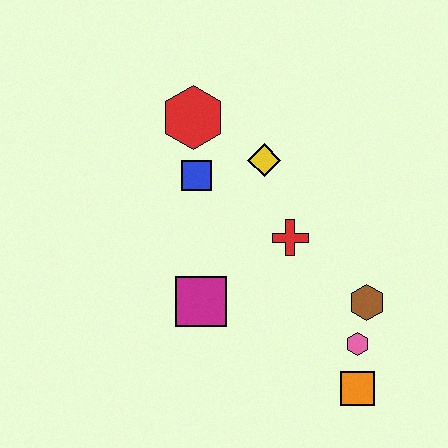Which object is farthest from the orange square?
The red hexagon is farthest from the orange square.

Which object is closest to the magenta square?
The red cross is closest to the magenta square.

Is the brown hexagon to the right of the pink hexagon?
Yes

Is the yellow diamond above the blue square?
Yes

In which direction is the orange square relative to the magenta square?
The orange square is to the right of the magenta square.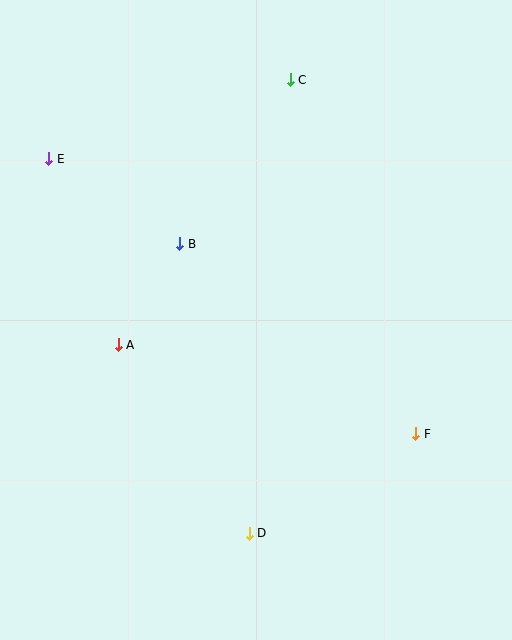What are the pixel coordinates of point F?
Point F is at (416, 434).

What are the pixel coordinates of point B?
Point B is at (180, 244).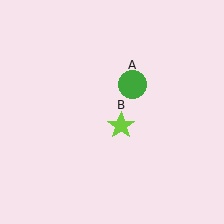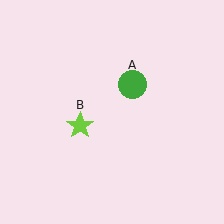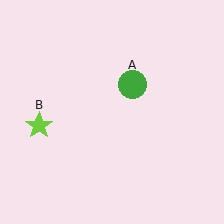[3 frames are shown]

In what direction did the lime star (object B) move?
The lime star (object B) moved left.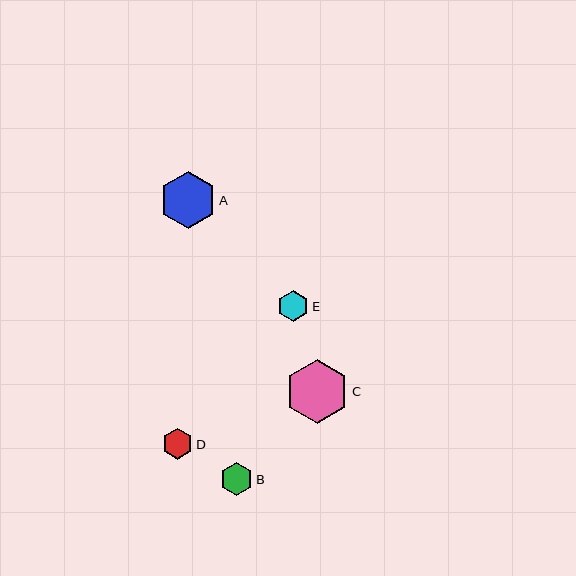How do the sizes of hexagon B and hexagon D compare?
Hexagon B and hexagon D are approximately the same size.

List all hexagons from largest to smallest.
From largest to smallest: C, A, B, E, D.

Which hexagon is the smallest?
Hexagon D is the smallest with a size of approximately 31 pixels.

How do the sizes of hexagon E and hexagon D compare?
Hexagon E and hexagon D are approximately the same size.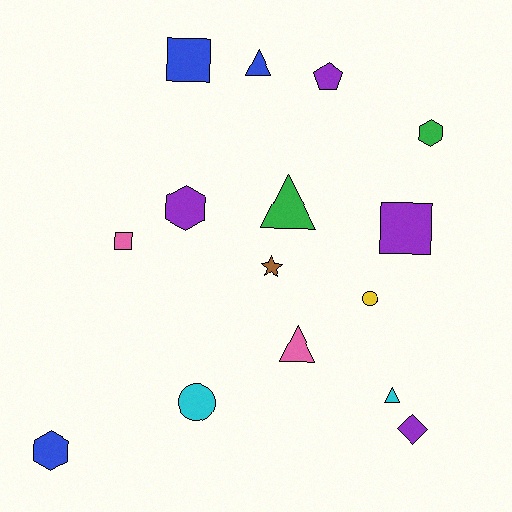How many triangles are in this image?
There are 4 triangles.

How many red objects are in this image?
There are no red objects.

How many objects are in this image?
There are 15 objects.